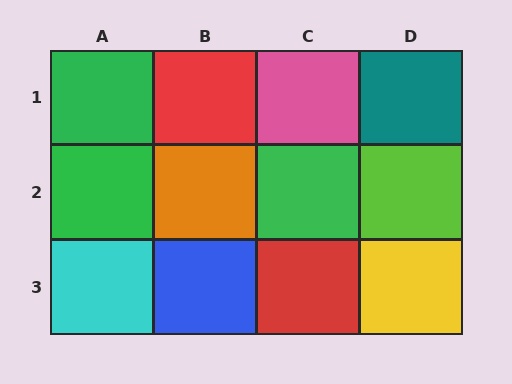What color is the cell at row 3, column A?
Cyan.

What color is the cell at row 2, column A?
Green.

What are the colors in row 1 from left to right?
Green, red, pink, teal.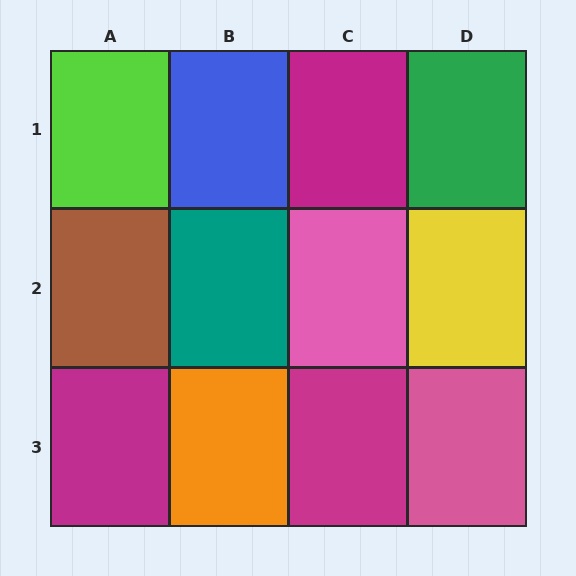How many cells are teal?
1 cell is teal.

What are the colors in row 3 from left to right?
Magenta, orange, magenta, pink.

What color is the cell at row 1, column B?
Blue.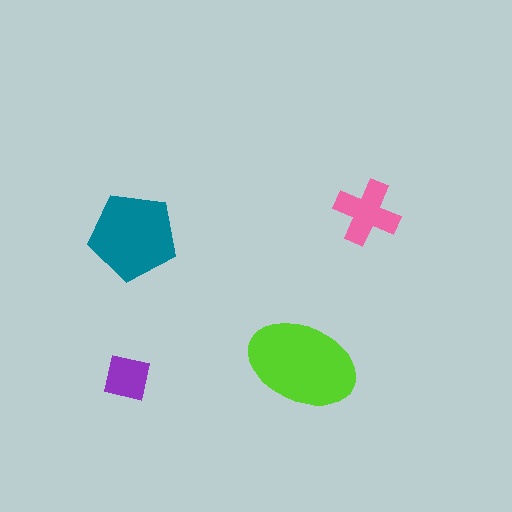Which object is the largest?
The lime ellipse.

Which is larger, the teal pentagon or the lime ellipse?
The lime ellipse.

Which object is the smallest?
The purple square.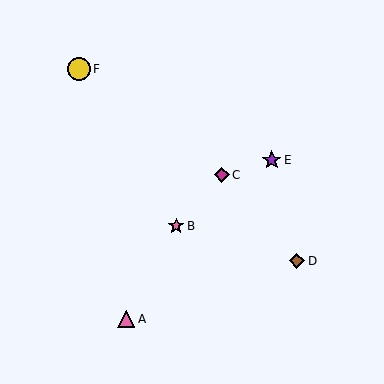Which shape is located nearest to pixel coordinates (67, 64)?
The yellow circle (labeled F) at (79, 69) is nearest to that location.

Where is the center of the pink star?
The center of the pink star is at (176, 226).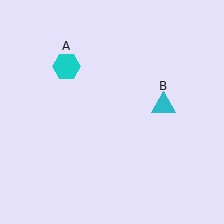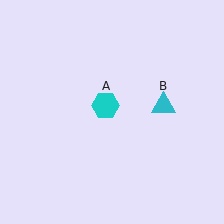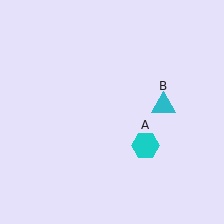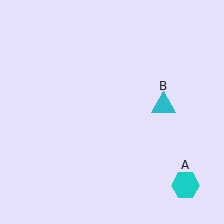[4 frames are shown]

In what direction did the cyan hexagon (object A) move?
The cyan hexagon (object A) moved down and to the right.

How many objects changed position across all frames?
1 object changed position: cyan hexagon (object A).